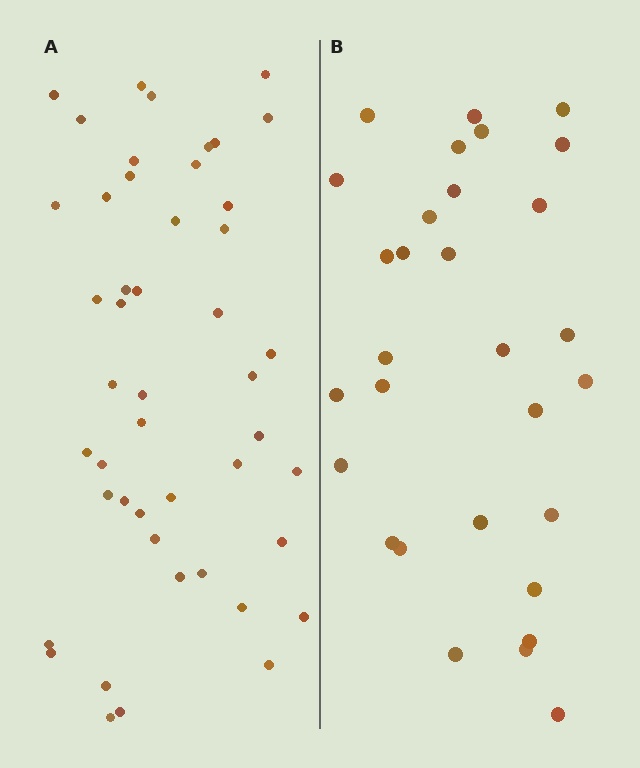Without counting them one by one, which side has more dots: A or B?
Region A (the left region) has more dots.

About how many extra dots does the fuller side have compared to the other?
Region A has approximately 15 more dots than region B.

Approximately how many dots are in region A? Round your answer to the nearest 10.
About 50 dots. (The exact count is 47, which rounds to 50.)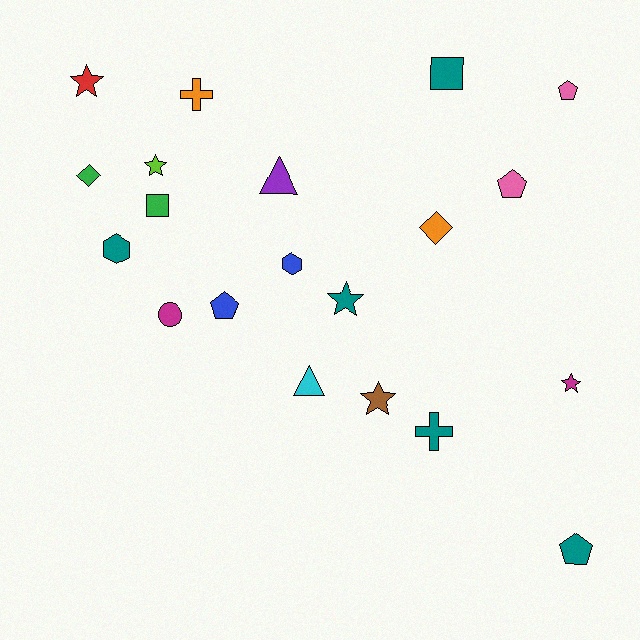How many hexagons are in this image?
There are 2 hexagons.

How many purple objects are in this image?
There is 1 purple object.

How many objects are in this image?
There are 20 objects.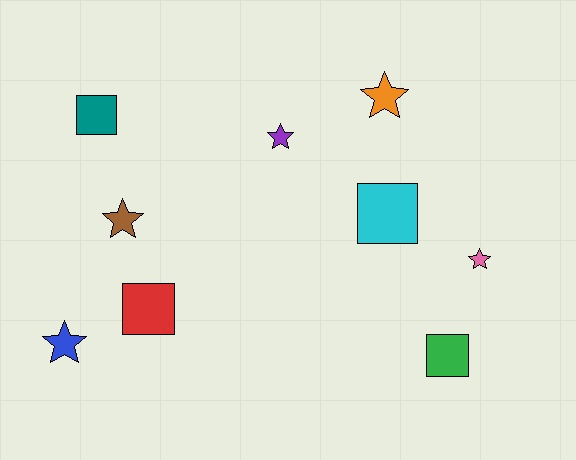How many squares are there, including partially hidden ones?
There are 4 squares.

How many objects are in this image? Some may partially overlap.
There are 9 objects.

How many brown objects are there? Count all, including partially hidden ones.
There is 1 brown object.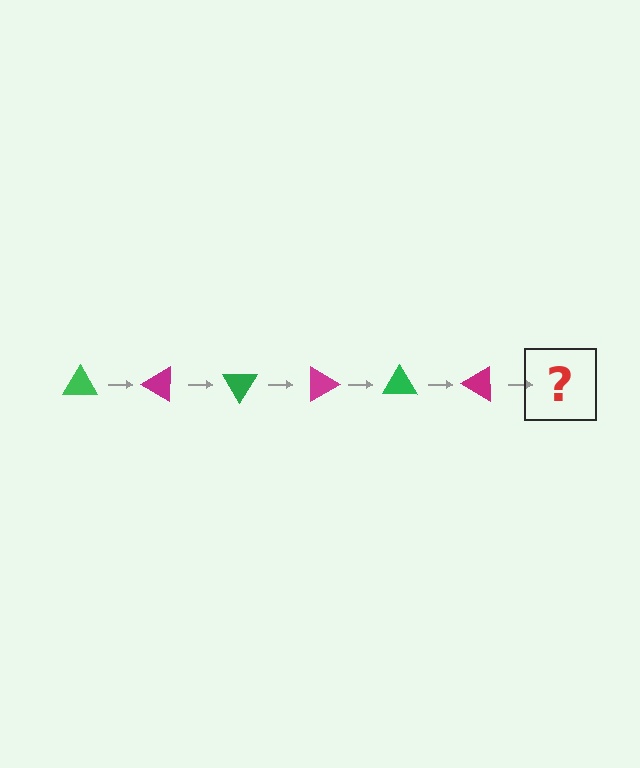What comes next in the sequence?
The next element should be a green triangle, rotated 180 degrees from the start.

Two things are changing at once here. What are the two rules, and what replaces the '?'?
The two rules are that it rotates 30 degrees each step and the color cycles through green and magenta. The '?' should be a green triangle, rotated 180 degrees from the start.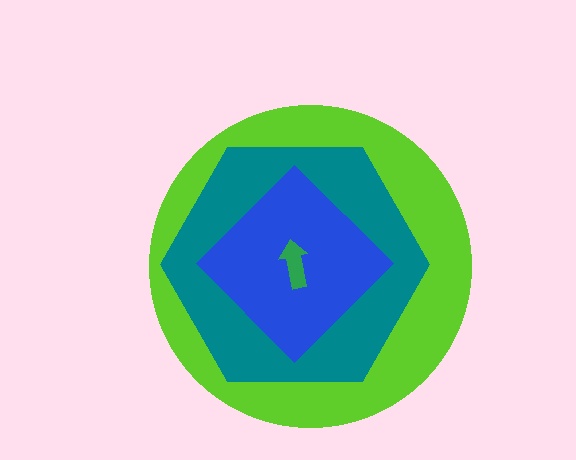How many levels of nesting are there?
4.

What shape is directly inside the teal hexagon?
The blue diamond.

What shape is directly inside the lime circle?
The teal hexagon.